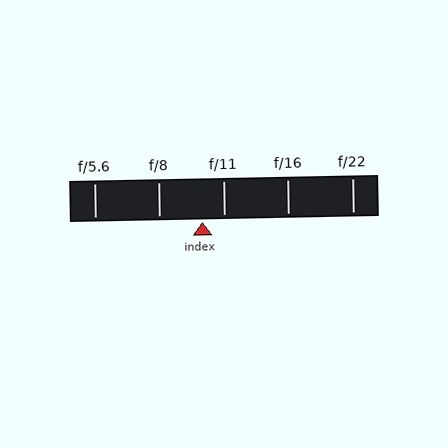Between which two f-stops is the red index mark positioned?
The index mark is between f/8 and f/11.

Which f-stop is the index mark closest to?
The index mark is closest to f/11.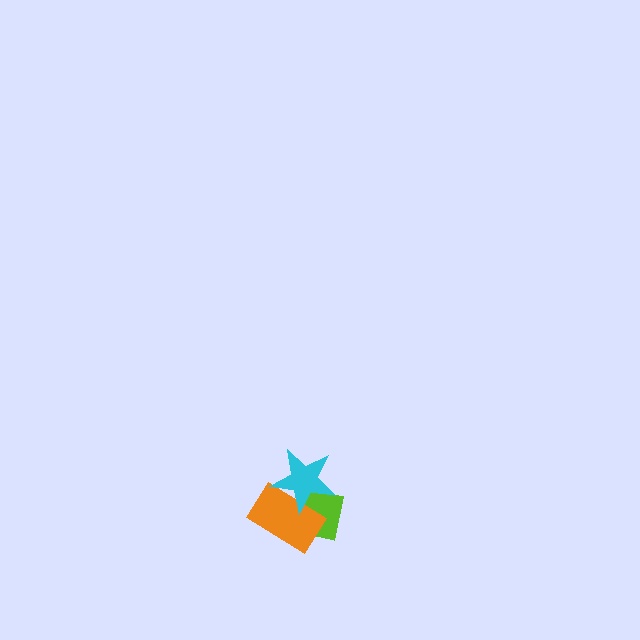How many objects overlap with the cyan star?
2 objects overlap with the cyan star.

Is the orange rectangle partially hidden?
Yes, it is partially covered by another shape.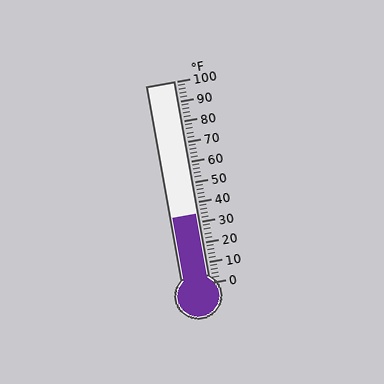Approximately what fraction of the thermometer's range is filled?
The thermometer is filled to approximately 35% of its range.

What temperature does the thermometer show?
The thermometer shows approximately 34°F.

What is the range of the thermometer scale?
The thermometer scale ranges from 0°F to 100°F.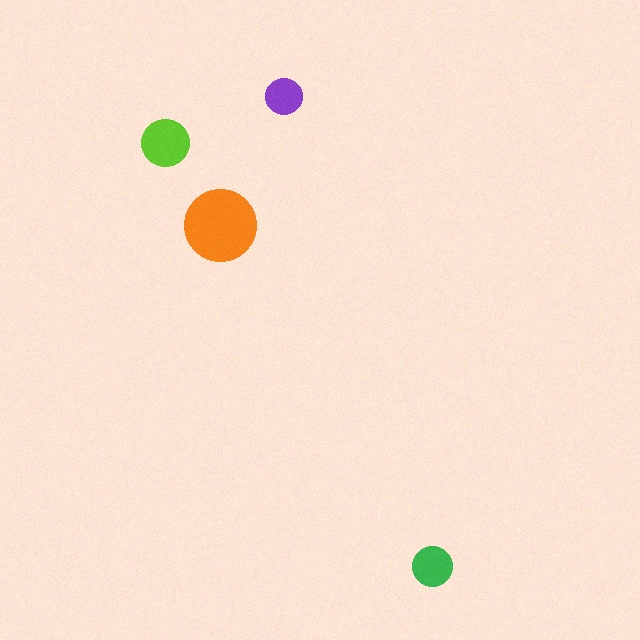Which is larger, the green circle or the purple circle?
The green one.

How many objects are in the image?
There are 4 objects in the image.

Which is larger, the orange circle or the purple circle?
The orange one.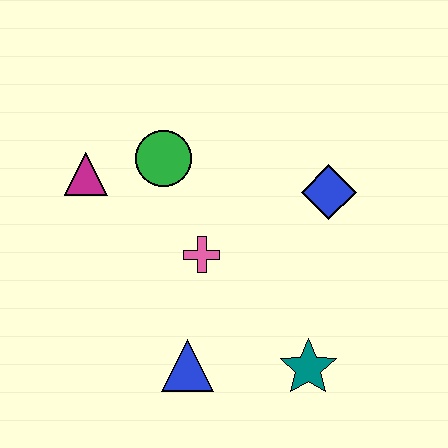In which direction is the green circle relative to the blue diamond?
The green circle is to the left of the blue diamond.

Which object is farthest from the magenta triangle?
The teal star is farthest from the magenta triangle.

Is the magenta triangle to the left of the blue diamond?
Yes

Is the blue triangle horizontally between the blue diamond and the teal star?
No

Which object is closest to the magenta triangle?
The green circle is closest to the magenta triangle.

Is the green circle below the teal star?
No